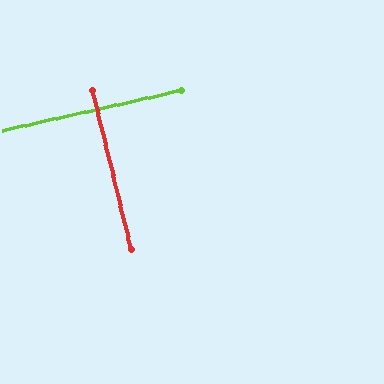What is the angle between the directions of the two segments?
Approximately 89 degrees.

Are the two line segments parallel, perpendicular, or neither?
Perpendicular — they meet at approximately 89°.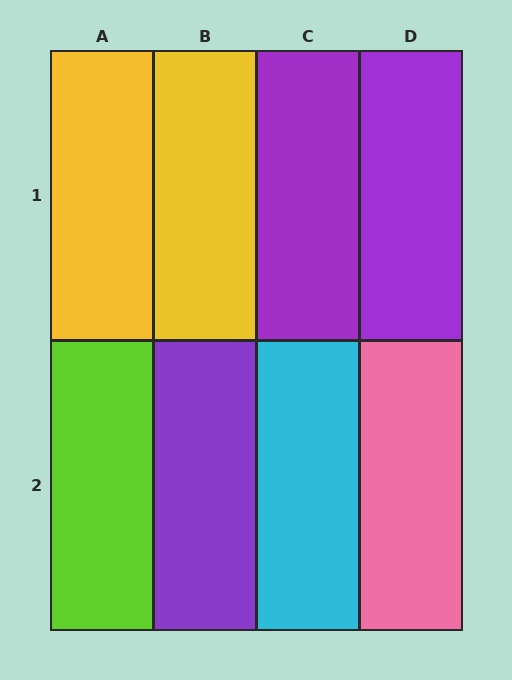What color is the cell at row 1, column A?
Yellow.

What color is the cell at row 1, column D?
Purple.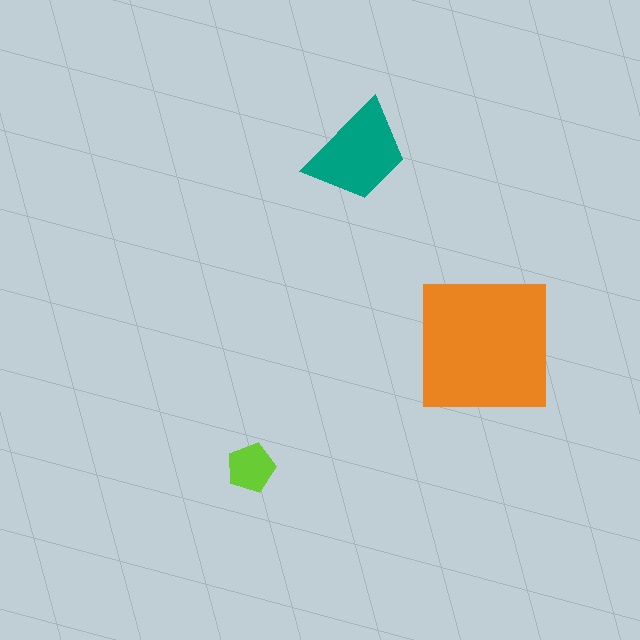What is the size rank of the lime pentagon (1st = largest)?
3rd.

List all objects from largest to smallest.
The orange square, the teal trapezoid, the lime pentagon.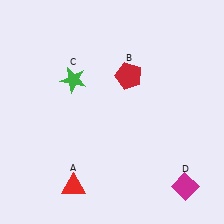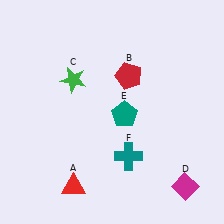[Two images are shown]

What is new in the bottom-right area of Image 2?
A teal cross (F) was added in the bottom-right area of Image 2.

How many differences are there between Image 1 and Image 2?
There are 2 differences between the two images.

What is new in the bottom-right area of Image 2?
A teal pentagon (E) was added in the bottom-right area of Image 2.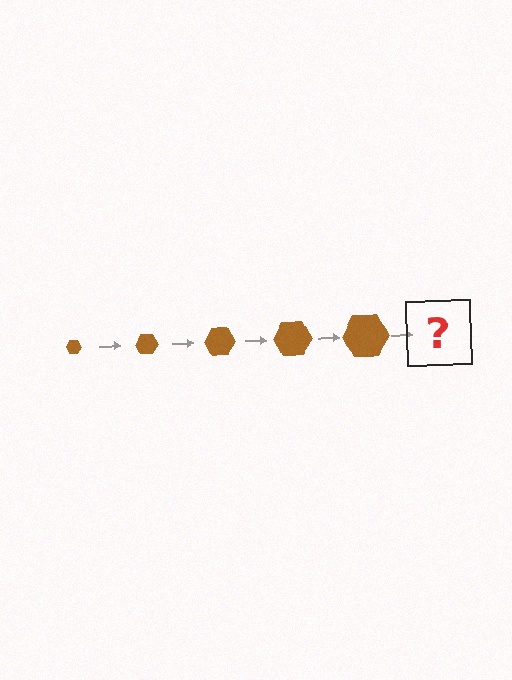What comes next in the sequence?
The next element should be a brown hexagon, larger than the previous one.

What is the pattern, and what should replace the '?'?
The pattern is that the hexagon gets progressively larger each step. The '?' should be a brown hexagon, larger than the previous one.